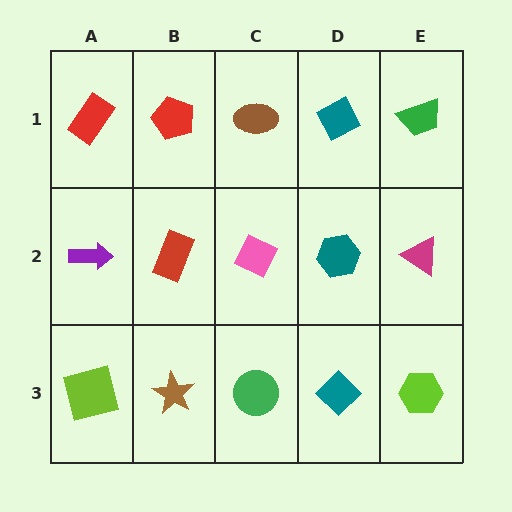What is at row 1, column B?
A red pentagon.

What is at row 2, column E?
A magenta triangle.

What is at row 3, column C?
A green circle.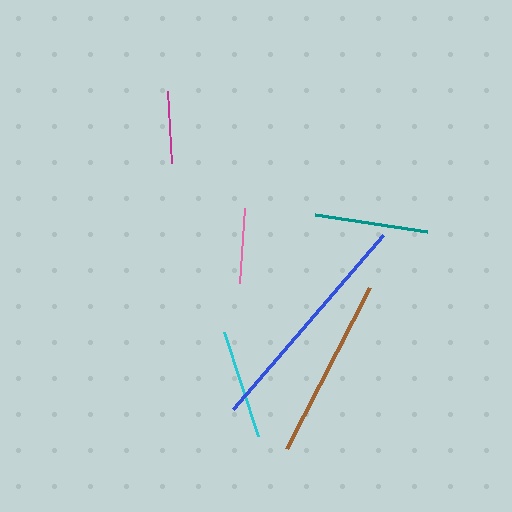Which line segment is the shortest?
The magenta line is the shortest at approximately 72 pixels.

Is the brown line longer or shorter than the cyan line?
The brown line is longer than the cyan line.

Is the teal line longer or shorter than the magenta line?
The teal line is longer than the magenta line.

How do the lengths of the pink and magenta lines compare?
The pink and magenta lines are approximately the same length.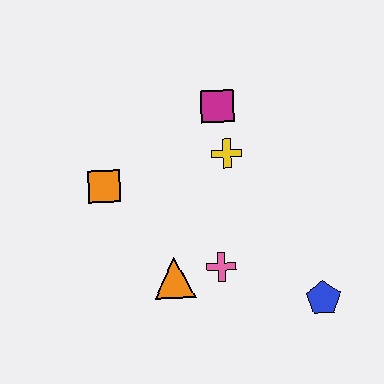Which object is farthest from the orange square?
The blue pentagon is farthest from the orange square.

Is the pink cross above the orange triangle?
Yes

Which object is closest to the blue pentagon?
The pink cross is closest to the blue pentagon.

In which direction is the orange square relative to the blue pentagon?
The orange square is to the left of the blue pentagon.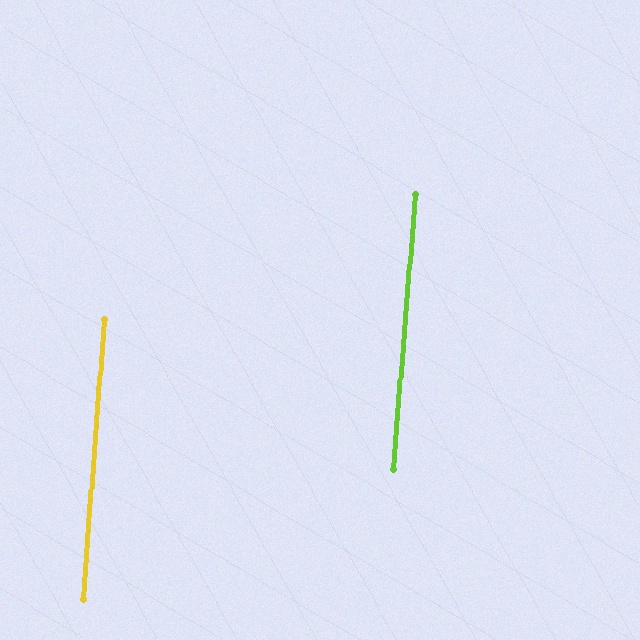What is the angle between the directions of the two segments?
Approximately 0 degrees.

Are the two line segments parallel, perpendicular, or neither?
Parallel — their directions differ by only 0.2°.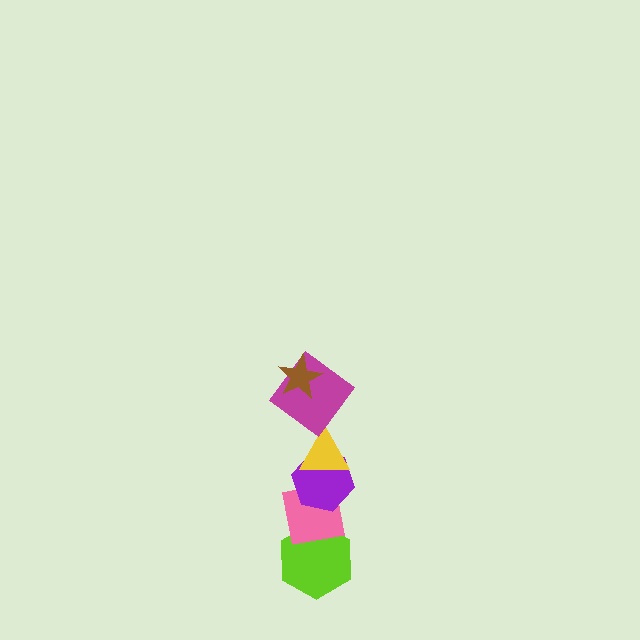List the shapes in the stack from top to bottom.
From top to bottom: the brown star, the magenta diamond, the yellow triangle, the purple hexagon, the pink square, the lime hexagon.